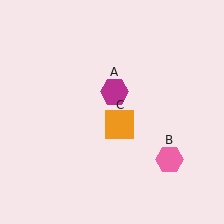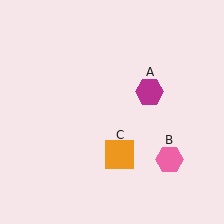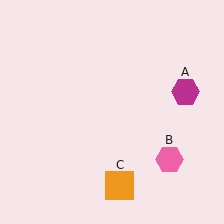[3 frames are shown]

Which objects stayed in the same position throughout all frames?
Pink hexagon (object B) remained stationary.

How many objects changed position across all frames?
2 objects changed position: magenta hexagon (object A), orange square (object C).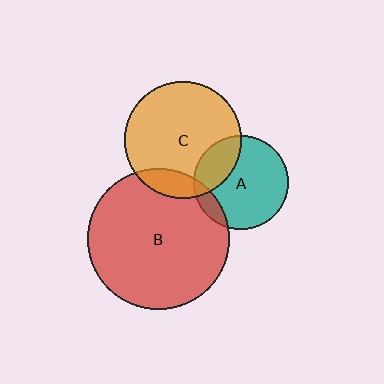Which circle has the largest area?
Circle B (red).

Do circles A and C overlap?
Yes.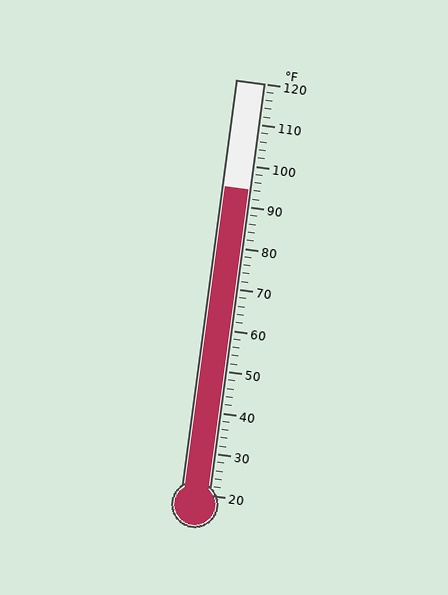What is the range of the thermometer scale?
The thermometer scale ranges from 20°F to 120°F.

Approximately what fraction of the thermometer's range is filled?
The thermometer is filled to approximately 75% of its range.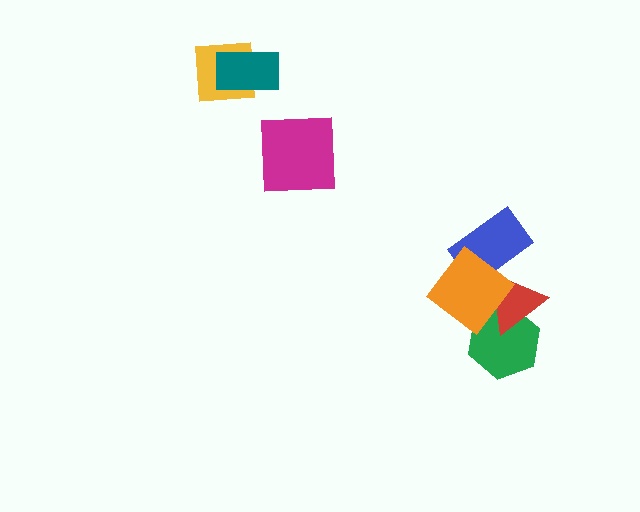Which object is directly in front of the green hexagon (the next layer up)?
The red triangle is directly in front of the green hexagon.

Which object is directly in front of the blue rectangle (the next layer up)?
The red triangle is directly in front of the blue rectangle.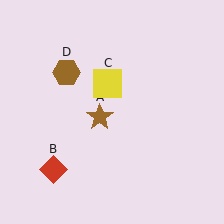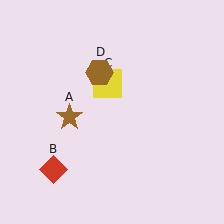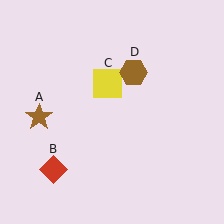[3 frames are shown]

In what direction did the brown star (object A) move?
The brown star (object A) moved left.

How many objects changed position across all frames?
2 objects changed position: brown star (object A), brown hexagon (object D).